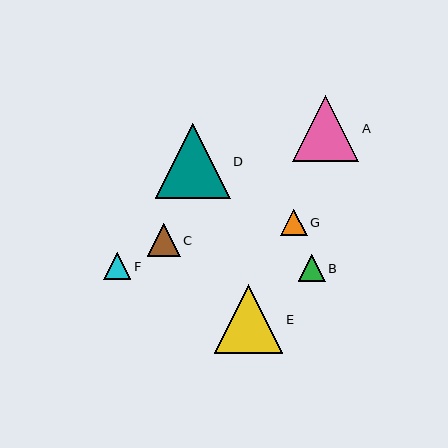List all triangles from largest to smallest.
From largest to smallest: D, E, A, C, F, B, G.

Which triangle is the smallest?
Triangle G is the smallest with a size of approximately 26 pixels.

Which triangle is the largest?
Triangle D is the largest with a size of approximately 75 pixels.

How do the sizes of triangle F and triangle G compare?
Triangle F and triangle G are approximately the same size.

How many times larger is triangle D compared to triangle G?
Triangle D is approximately 2.8 times the size of triangle G.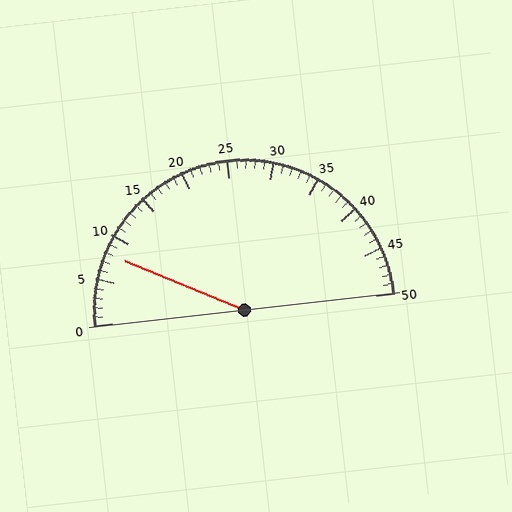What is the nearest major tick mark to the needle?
The nearest major tick mark is 10.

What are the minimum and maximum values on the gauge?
The gauge ranges from 0 to 50.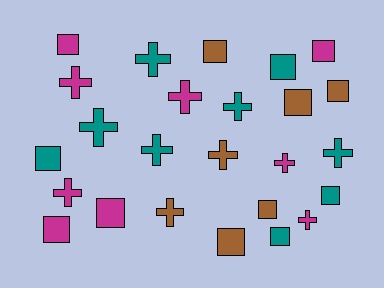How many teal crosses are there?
There are 5 teal crosses.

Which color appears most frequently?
Magenta, with 9 objects.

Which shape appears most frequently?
Square, with 13 objects.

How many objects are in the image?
There are 25 objects.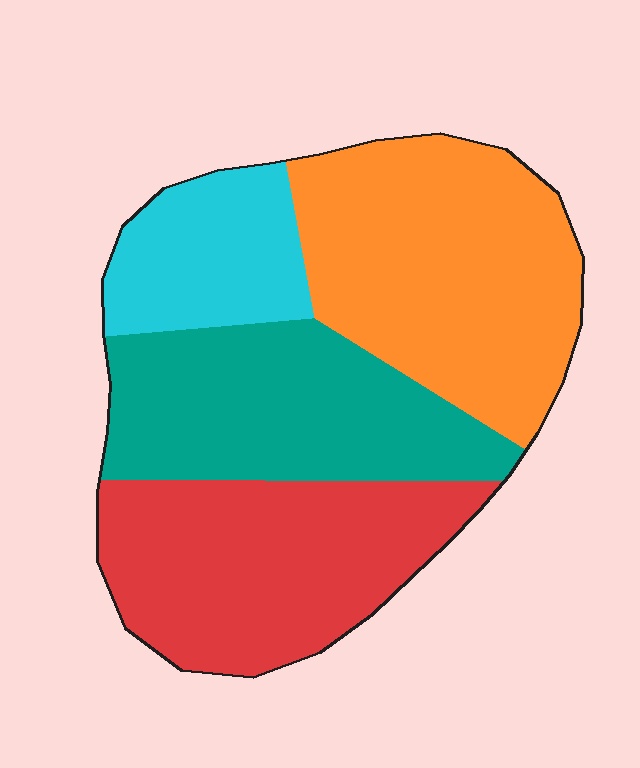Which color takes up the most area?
Orange, at roughly 30%.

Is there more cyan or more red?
Red.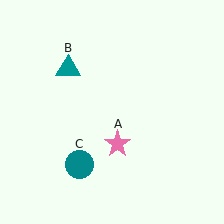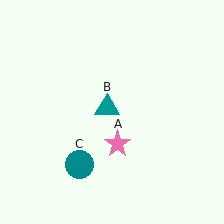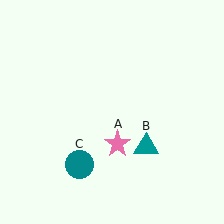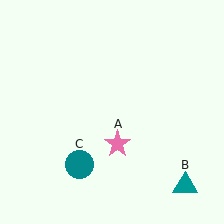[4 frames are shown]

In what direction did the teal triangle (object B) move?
The teal triangle (object B) moved down and to the right.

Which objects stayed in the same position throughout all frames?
Pink star (object A) and teal circle (object C) remained stationary.